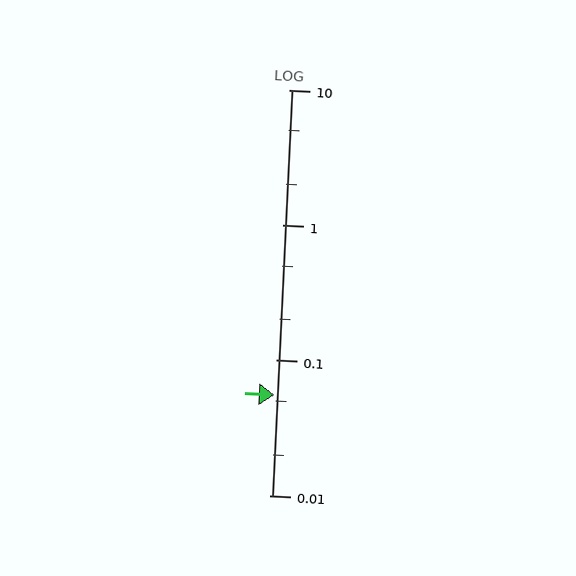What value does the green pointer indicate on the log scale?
The pointer indicates approximately 0.055.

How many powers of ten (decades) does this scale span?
The scale spans 3 decades, from 0.01 to 10.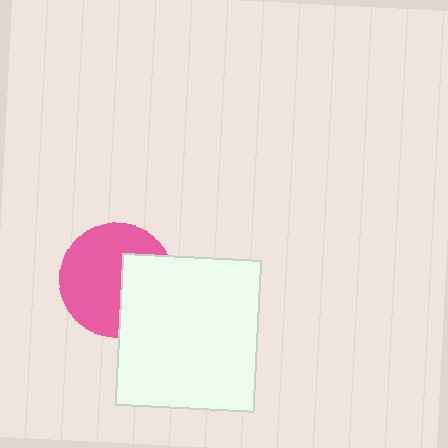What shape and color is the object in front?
The object in front is a white rectangle.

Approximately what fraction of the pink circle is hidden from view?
Roughly 37% of the pink circle is hidden behind the white rectangle.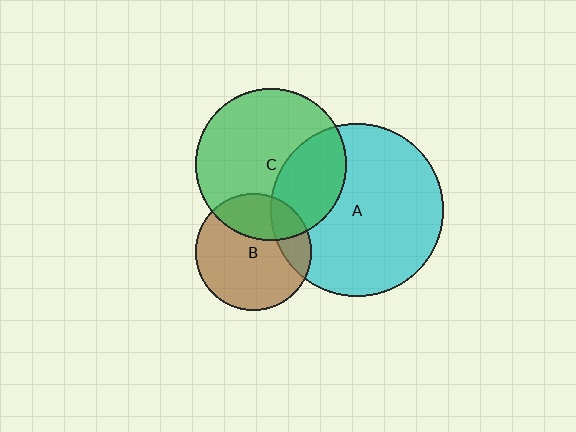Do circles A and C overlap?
Yes.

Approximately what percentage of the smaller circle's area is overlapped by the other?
Approximately 30%.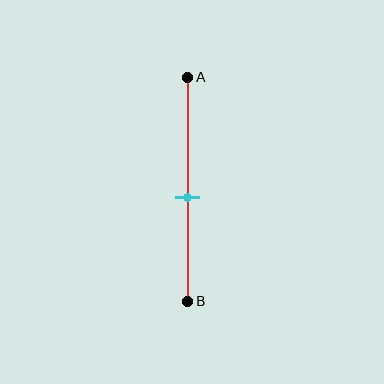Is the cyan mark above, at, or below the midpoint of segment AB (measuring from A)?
The cyan mark is below the midpoint of segment AB.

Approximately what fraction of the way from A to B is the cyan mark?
The cyan mark is approximately 55% of the way from A to B.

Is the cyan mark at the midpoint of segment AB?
No, the mark is at about 55% from A, not at the 50% midpoint.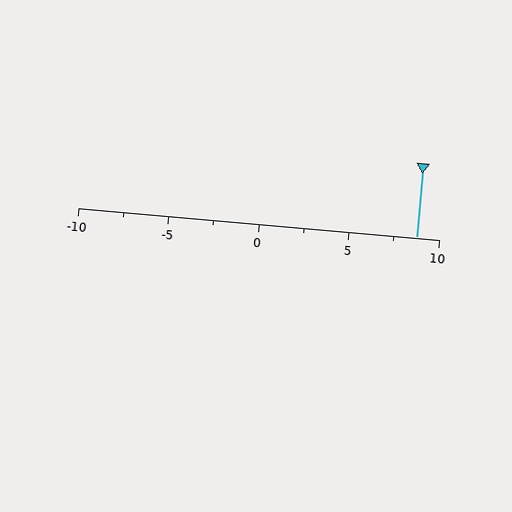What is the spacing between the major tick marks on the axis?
The major ticks are spaced 5 apart.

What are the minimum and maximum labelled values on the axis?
The axis runs from -10 to 10.